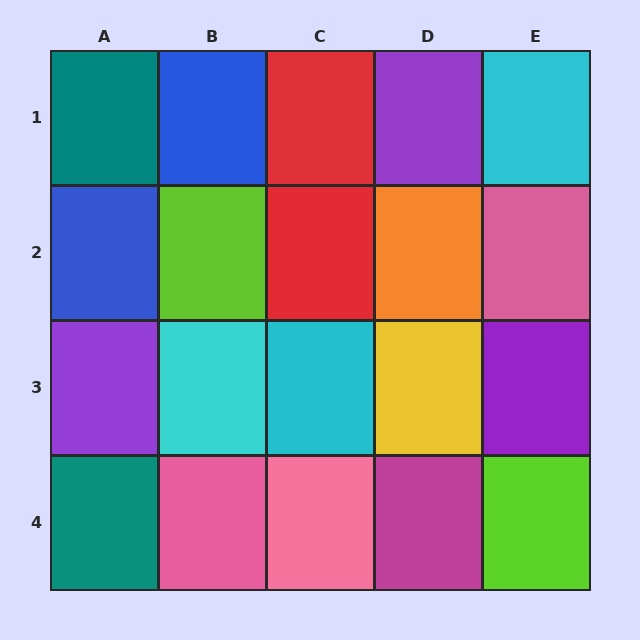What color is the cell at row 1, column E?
Cyan.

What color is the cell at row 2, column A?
Blue.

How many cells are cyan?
3 cells are cyan.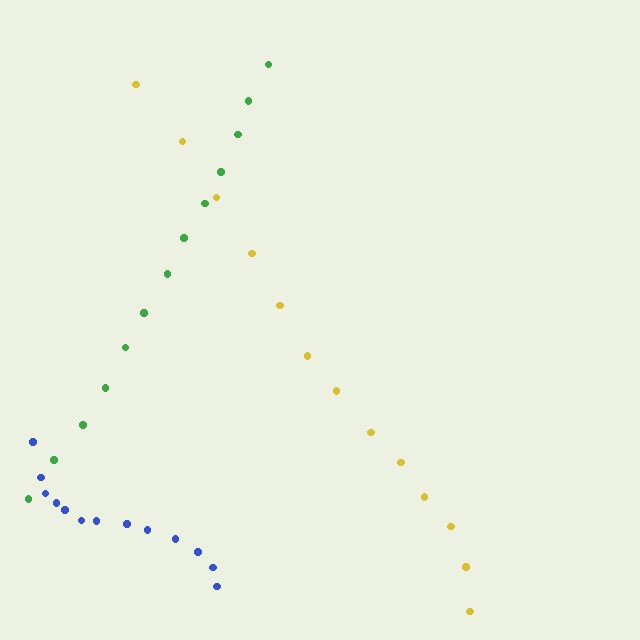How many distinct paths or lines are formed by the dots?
There are 3 distinct paths.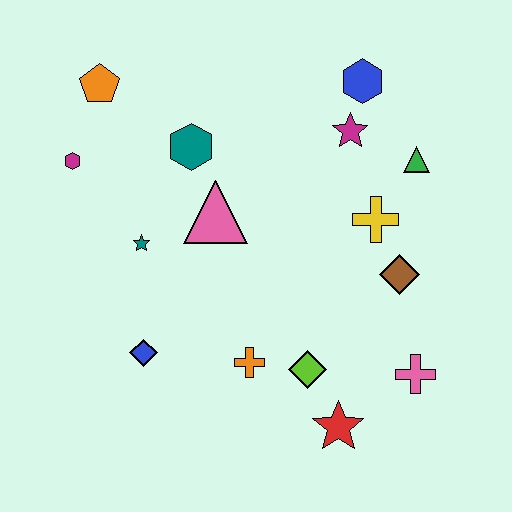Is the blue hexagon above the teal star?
Yes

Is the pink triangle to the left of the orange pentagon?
No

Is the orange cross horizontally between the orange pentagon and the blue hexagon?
Yes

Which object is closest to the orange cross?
The lime diamond is closest to the orange cross.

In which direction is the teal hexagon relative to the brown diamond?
The teal hexagon is to the left of the brown diamond.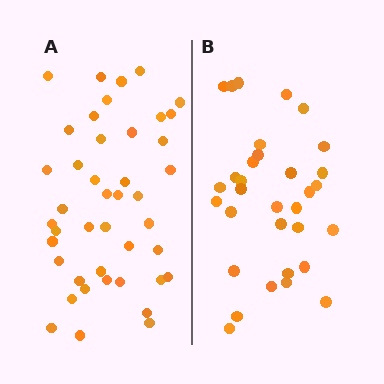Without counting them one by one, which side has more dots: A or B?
Region A (the left region) has more dots.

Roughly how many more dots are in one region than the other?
Region A has roughly 12 or so more dots than region B.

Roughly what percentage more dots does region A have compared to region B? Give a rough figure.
About 35% more.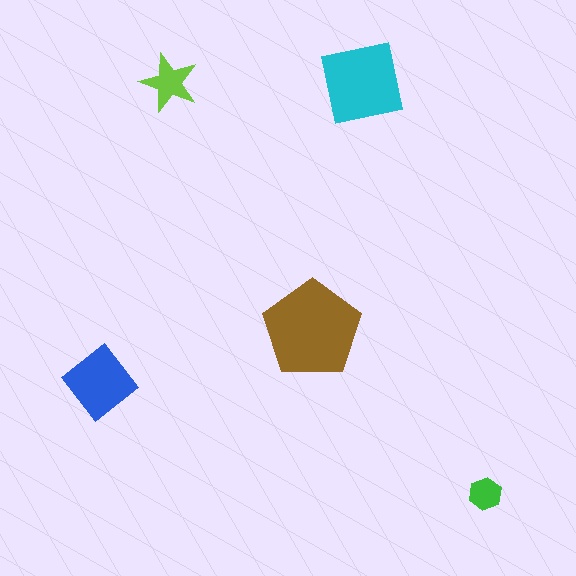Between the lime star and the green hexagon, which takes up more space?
The lime star.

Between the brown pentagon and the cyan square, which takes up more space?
The brown pentagon.